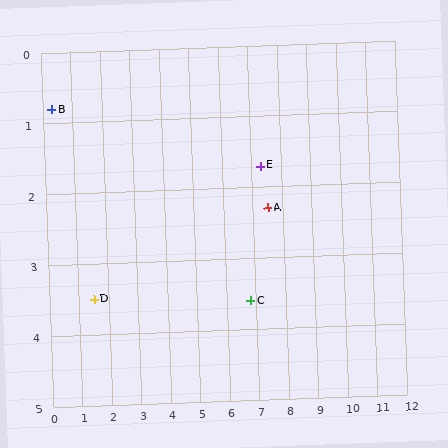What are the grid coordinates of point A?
Point A is at approximately (7.5, 2.3).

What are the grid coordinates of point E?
Point E is at approximately (7.3, 1.7).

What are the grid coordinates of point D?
Point D is at approximately (1.5, 3.5).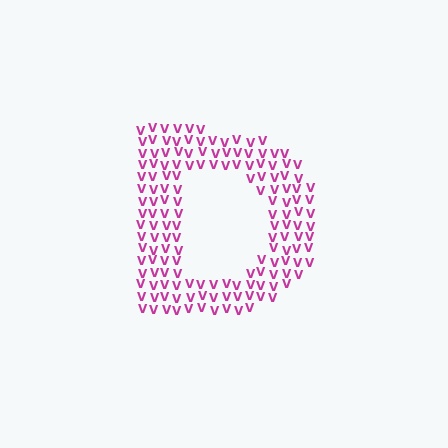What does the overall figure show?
The overall figure shows the letter D.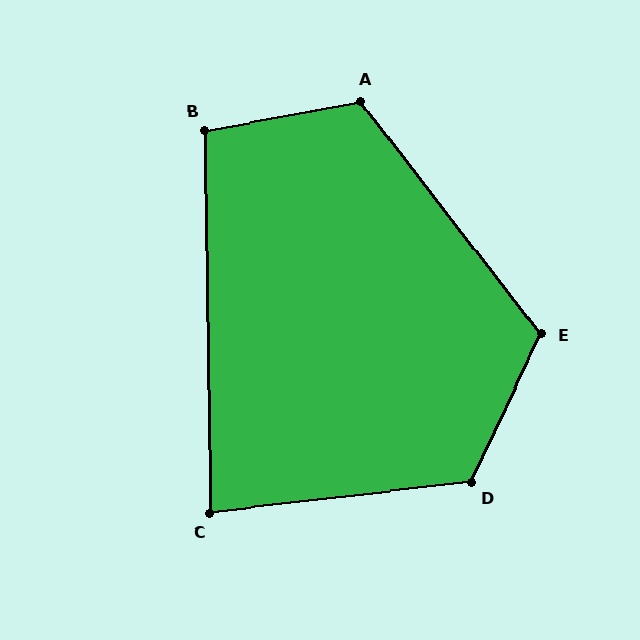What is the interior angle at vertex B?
Approximately 99 degrees (obtuse).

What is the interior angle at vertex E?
Approximately 117 degrees (obtuse).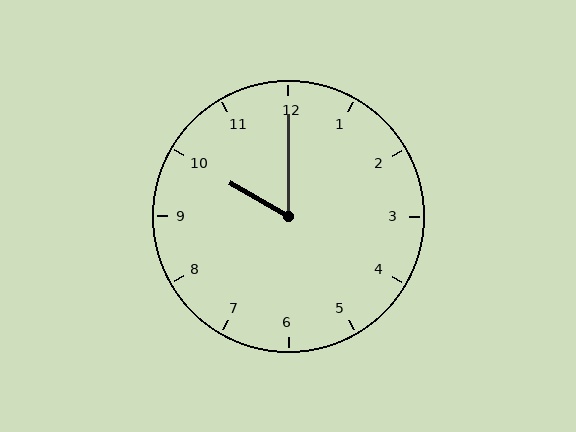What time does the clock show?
10:00.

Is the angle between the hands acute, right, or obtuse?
It is acute.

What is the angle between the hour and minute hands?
Approximately 60 degrees.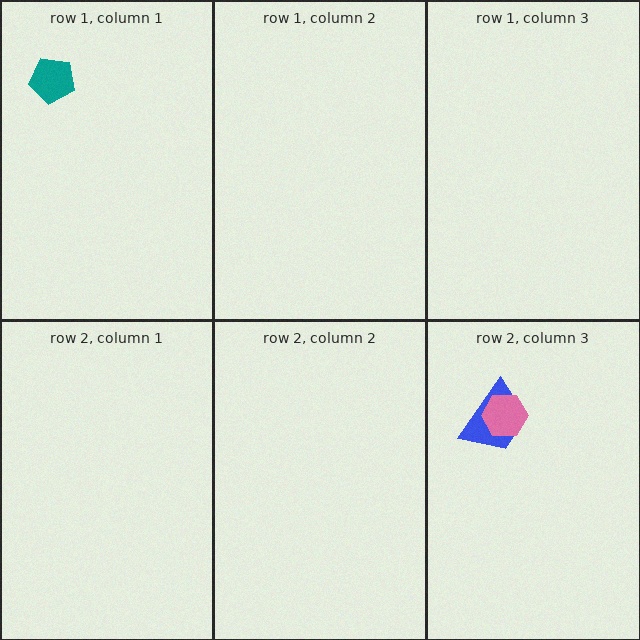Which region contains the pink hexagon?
The row 2, column 3 region.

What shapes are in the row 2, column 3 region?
The blue trapezoid, the pink hexagon.